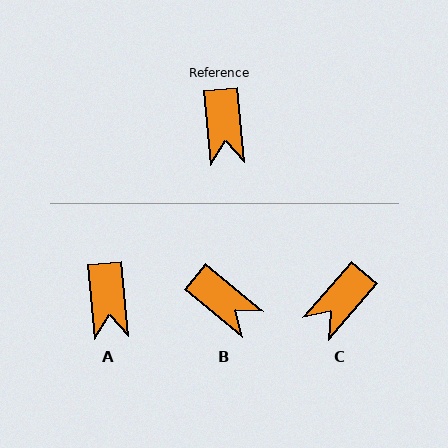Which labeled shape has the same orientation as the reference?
A.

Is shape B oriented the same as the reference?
No, it is off by about 45 degrees.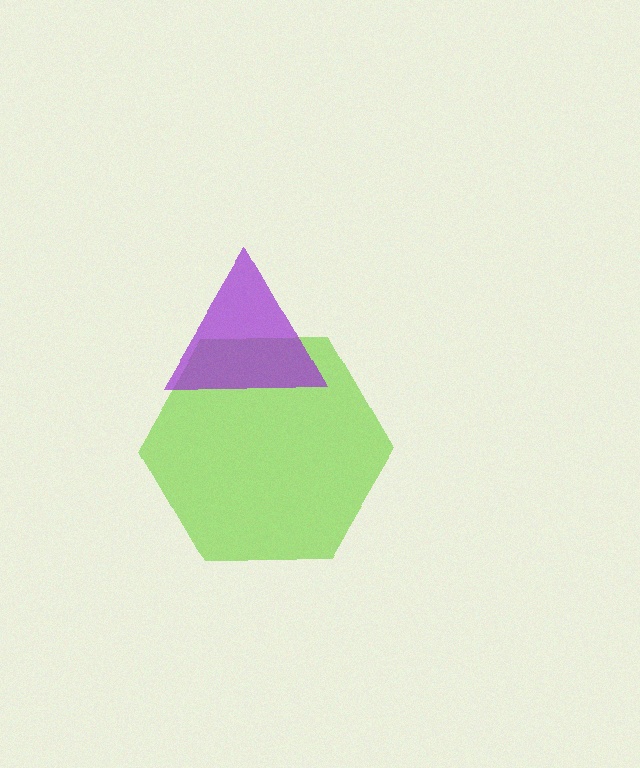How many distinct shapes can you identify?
There are 2 distinct shapes: a lime hexagon, a purple triangle.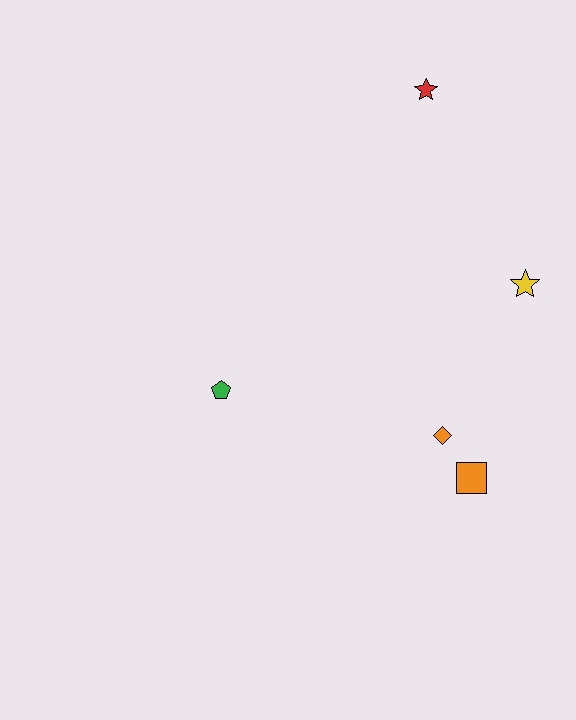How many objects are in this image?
There are 5 objects.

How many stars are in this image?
There are 2 stars.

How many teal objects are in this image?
There are no teal objects.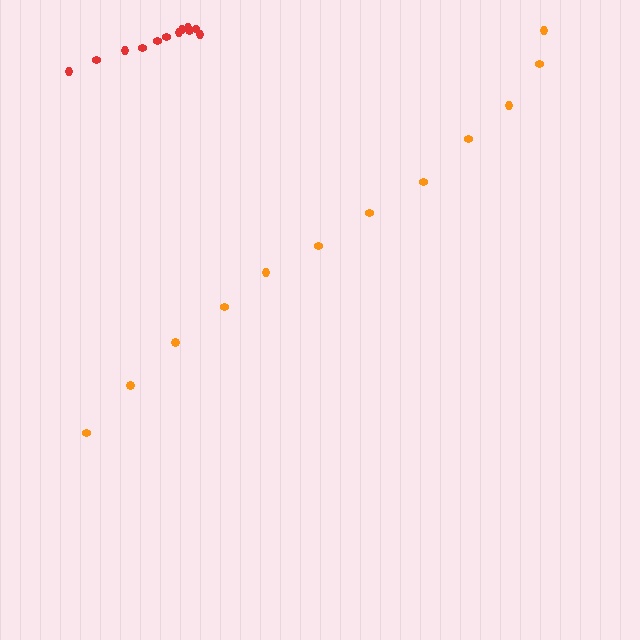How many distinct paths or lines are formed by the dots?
There are 2 distinct paths.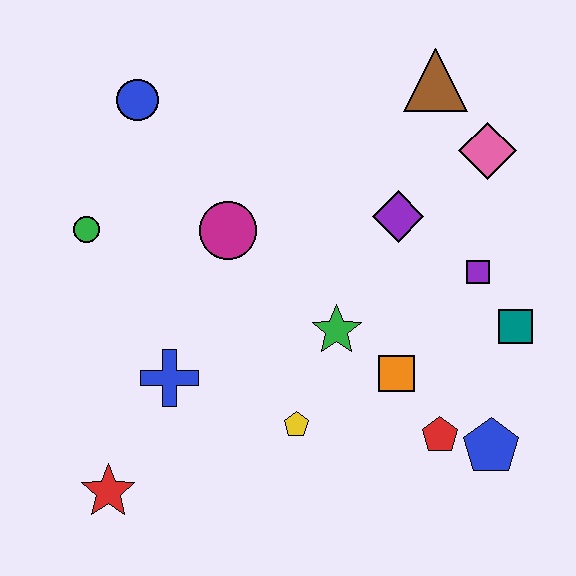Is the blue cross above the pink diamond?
No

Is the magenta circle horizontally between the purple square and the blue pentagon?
No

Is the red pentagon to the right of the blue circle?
Yes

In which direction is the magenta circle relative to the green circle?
The magenta circle is to the right of the green circle.